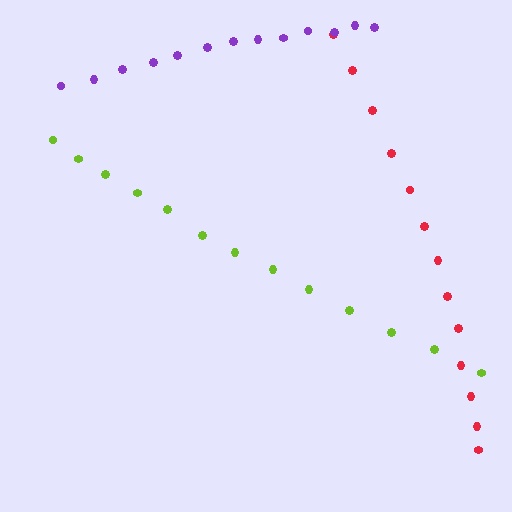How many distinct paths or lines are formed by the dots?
There are 3 distinct paths.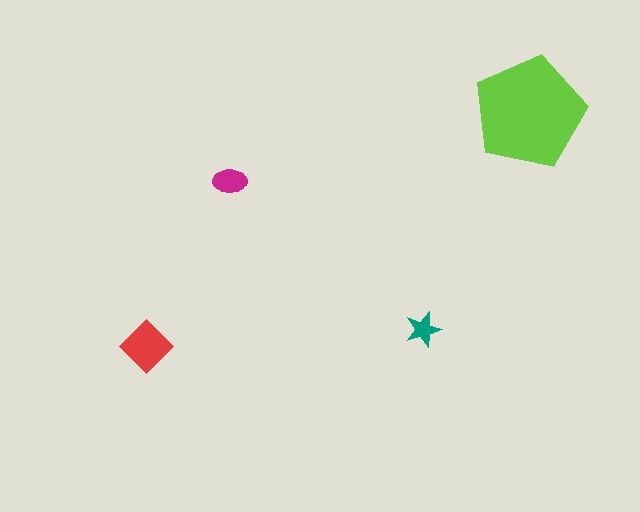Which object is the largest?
The lime pentagon.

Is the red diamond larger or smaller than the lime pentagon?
Smaller.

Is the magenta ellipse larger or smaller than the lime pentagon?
Smaller.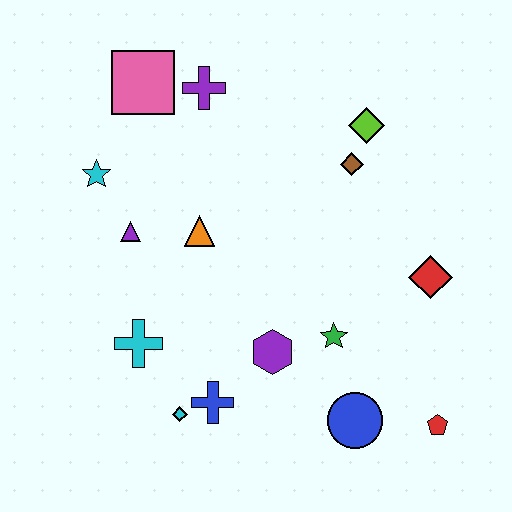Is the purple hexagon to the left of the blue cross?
No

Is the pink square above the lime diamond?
Yes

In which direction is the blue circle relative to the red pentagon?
The blue circle is to the left of the red pentagon.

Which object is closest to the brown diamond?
The lime diamond is closest to the brown diamond.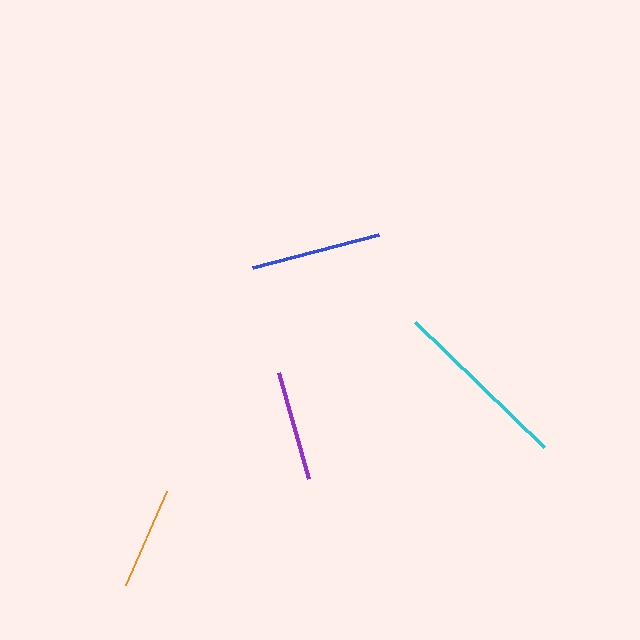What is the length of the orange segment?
The orange segment is approximately 103 pixels long.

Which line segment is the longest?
The cyan line is the longest at approximately 180 pixels.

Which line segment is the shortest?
The orange line is the shortest at approximately 103 pixels.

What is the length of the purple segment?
The purple segment is approximately 111 pixels long.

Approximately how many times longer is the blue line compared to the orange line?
The blue line is approximately 1.3 times the length of the orange line.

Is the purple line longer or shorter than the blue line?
The blue line is longer than the purple line.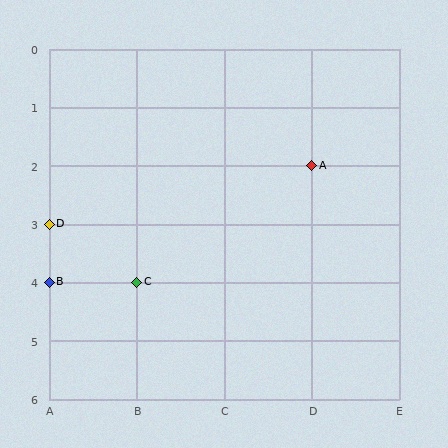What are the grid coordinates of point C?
Point C is at grid coordinates (B, 4).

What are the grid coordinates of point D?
Point D is at grid coordinates (A, 3).